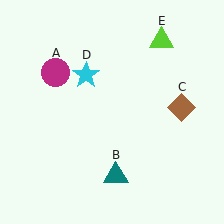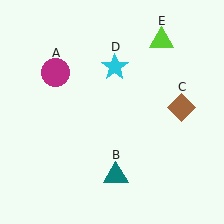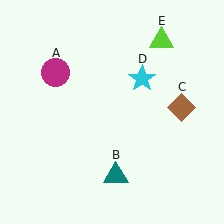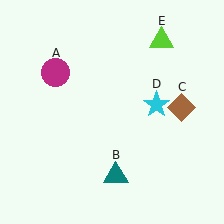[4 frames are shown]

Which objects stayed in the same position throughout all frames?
Magenta circle (object A) and teal triangle (object B) and brown diamond (object C) and lime triangle (object E) remained stationary.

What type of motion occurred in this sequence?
The cyan star (object D) rotated clockwise around the center of the scene.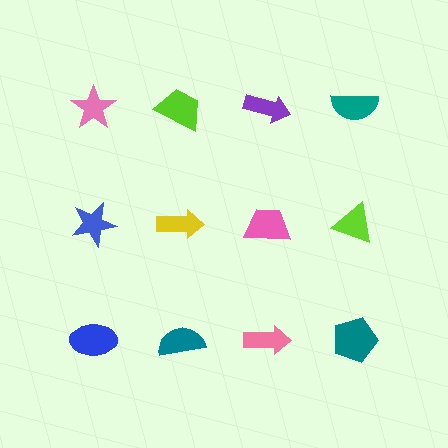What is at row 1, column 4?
A teal semicircle.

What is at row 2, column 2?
A yellow arrow.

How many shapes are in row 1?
4 shapes.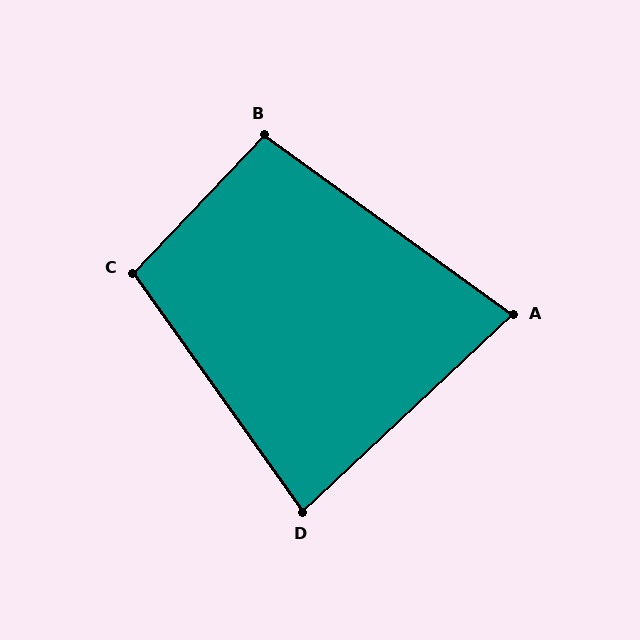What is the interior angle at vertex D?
Approximately 82 degrees (acute).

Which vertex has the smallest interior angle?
A, at approximately 79 degrees.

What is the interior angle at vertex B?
Approximately 98 degrees (obtuse).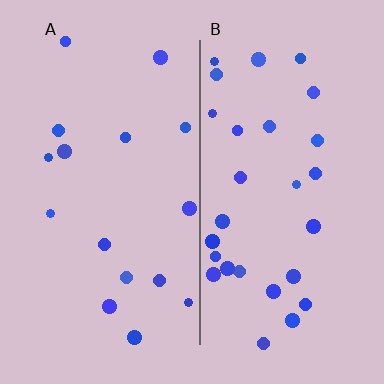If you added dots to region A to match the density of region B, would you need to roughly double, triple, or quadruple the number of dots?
Approximately double.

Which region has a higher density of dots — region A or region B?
B (the right).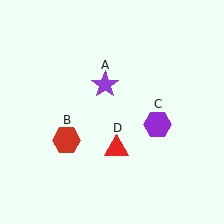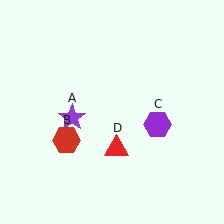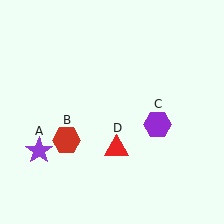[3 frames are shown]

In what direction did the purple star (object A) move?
The purple star (object A) moved down and to the left.